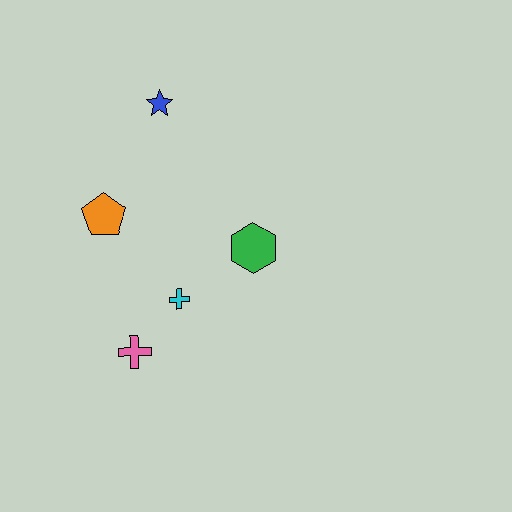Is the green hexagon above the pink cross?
Yes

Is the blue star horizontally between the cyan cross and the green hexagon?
No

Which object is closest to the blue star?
The orange pentagon is closest to the blue star.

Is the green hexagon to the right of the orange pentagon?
Yes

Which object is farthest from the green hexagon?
The blue star is farthest from the green hexagon.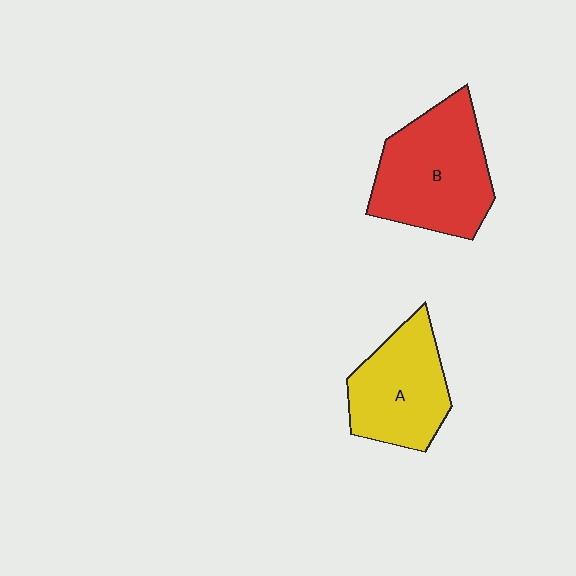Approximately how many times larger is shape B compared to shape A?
Approximately 1.3 times.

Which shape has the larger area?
Shape B (red).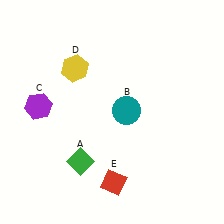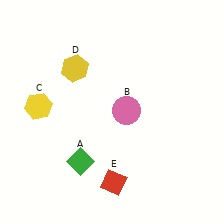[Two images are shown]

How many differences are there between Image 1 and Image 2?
There are 2 differences between the two images.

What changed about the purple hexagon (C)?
In Image 1, C is purple. In Image 2, it changed to yellow.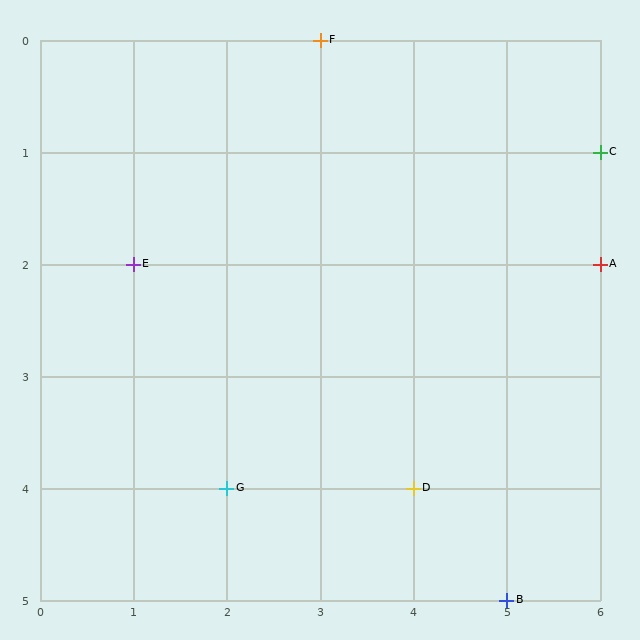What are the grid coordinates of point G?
Point G is at grid coordinates (2, 4).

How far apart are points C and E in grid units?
Points C and E are 5 columns and 1 row apart (about 5.1 grid units diagonally).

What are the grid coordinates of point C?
Point C is at grid coordinates (6, 1).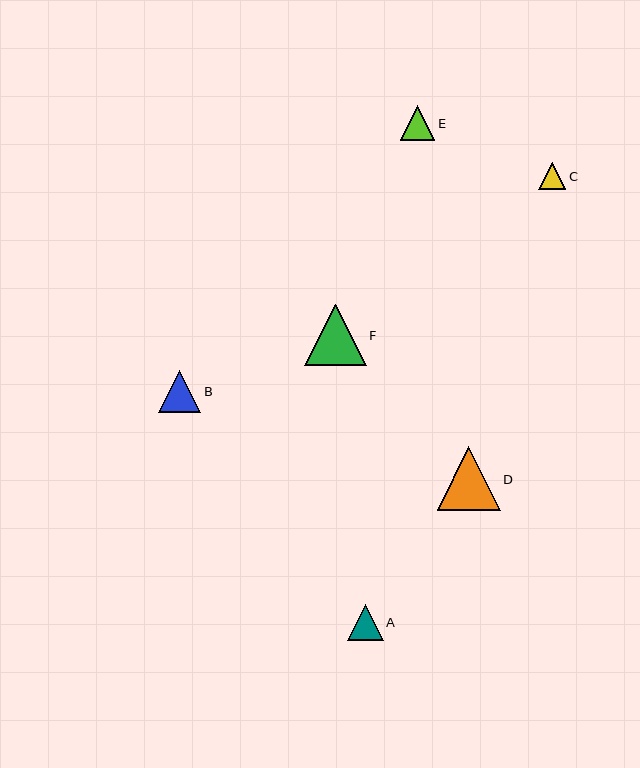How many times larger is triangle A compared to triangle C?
Triangle A is approximately 1.3 times the size of triangle C.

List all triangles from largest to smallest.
From largest to smallest: D, F, B, A, E, C.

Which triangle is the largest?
Triangle D is the largest with a size of approximately 63 pixels.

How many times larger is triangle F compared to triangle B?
Triangle F is approximately 1.5 times the size of triangle B.